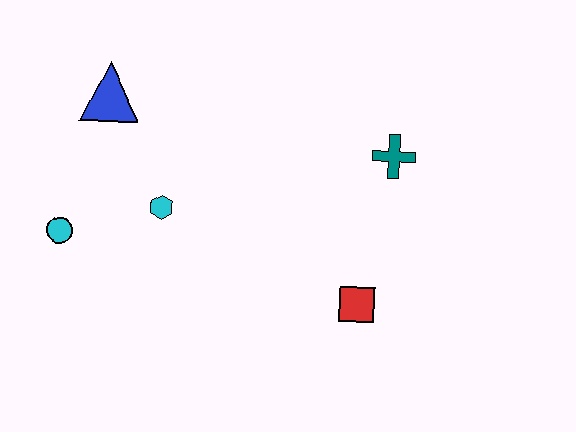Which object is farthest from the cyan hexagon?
The teal cross is farthest from the cyan hexagon.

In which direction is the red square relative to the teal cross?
The red square is below the teal cross.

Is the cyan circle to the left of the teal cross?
Yes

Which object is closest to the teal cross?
The red square is closest to the teal cross.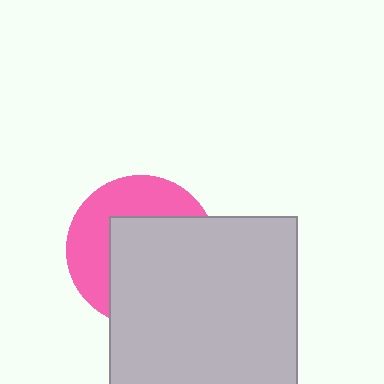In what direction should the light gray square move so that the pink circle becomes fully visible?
The light gray square should move toward the lower-right. That is the shortest direction to clear the overlap and leave the pink circle fully visible.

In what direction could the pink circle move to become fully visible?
The pink circle could move toward the upper-left. That would shift it out from behind the light gray square entirely.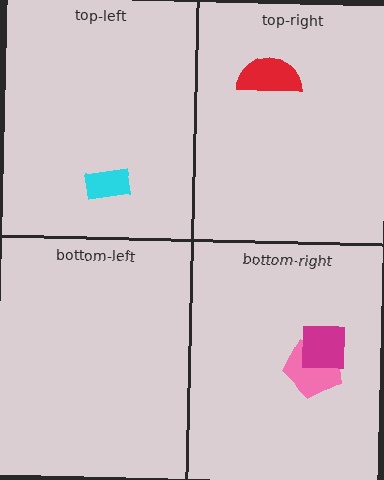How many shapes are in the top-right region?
1.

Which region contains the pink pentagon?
The bottom-right region.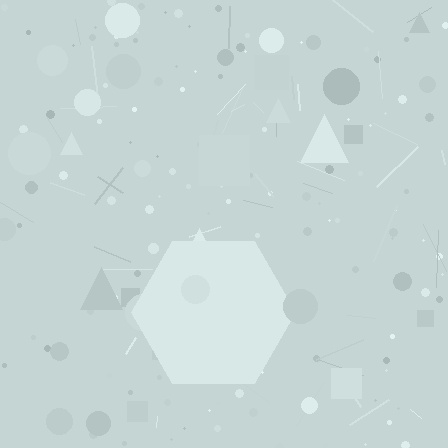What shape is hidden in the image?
A hexagon is hidden in the image.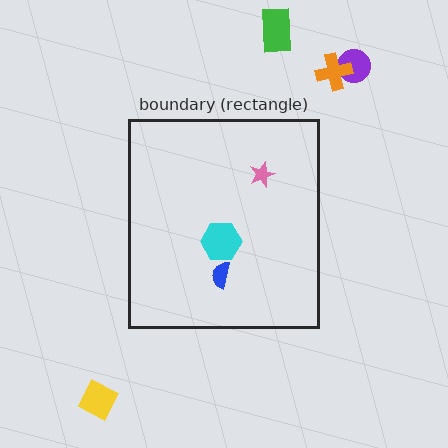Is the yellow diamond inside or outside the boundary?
Outside.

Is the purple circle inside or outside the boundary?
Outside.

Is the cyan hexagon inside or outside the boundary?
Inside.